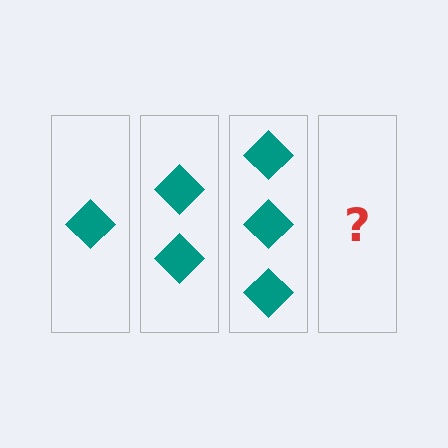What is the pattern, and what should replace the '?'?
The pattern is that each step adds one more diamond. The '?' should be 4 diamonds.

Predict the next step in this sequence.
The next step is 4 diamonds.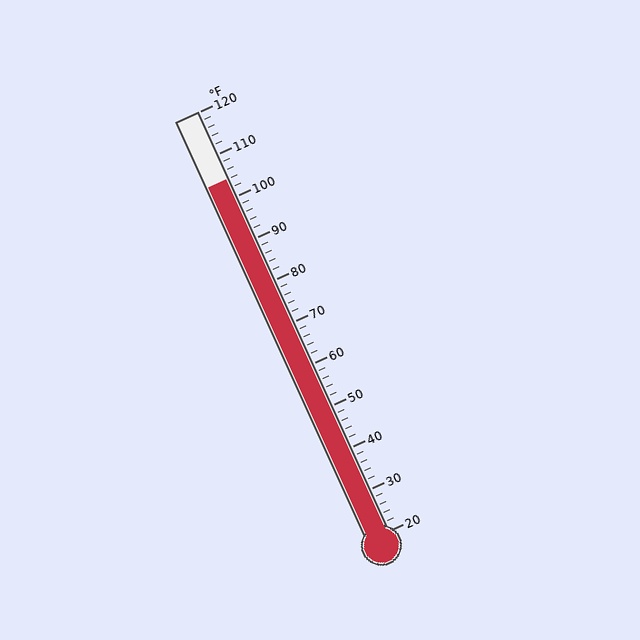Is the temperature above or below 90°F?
The temperature is above 90°F.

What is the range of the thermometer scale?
The thermometer scale ranges from 20°F to 120°F.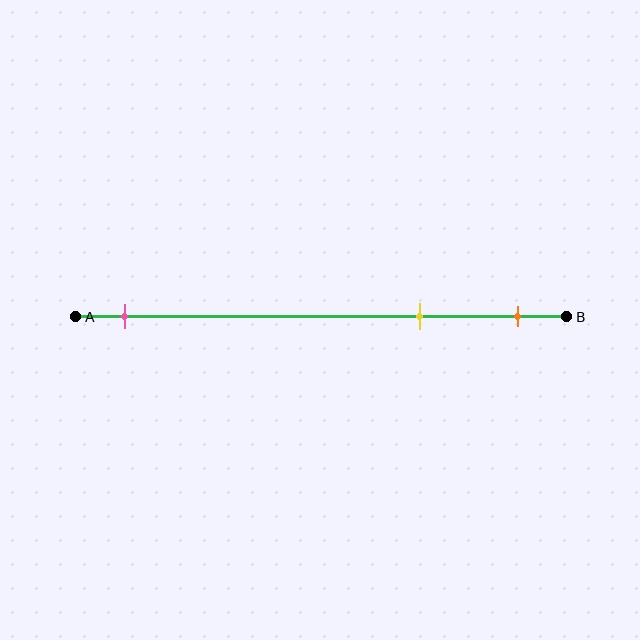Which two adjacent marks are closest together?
The yellow and orange marks are the closest adjacent pair.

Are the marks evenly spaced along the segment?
No, the marks are not evenly spaced.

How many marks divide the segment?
There are 3 marks dividing the segment.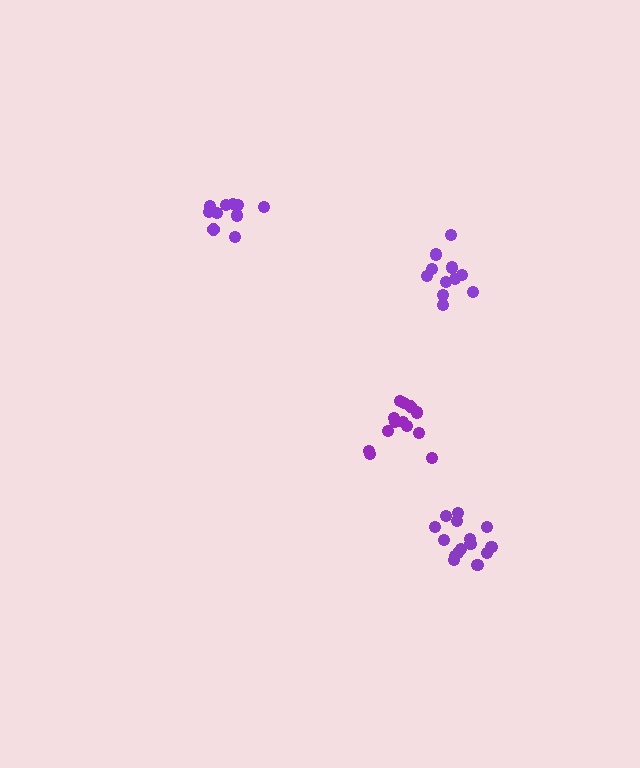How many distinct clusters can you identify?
There are 4 distinct clusters.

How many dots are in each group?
Group 1: 15 dots, Group 2: 10 dots, Group 3: 13 dots, Group 4: 11 dots (49 total).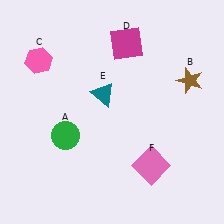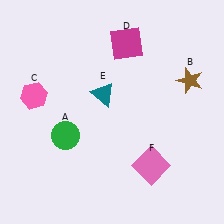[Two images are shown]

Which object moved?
The pink hexagon (C) moved down.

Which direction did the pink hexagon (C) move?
The pink hexagon (C) moved down.